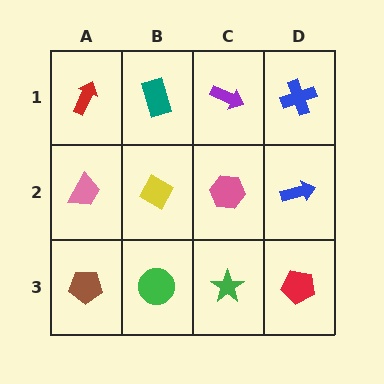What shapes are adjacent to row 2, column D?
A blue cross (row 1, column D), a red pentagon (row 3, column D), a pink hexagon (row 2, column C).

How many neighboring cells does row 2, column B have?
4.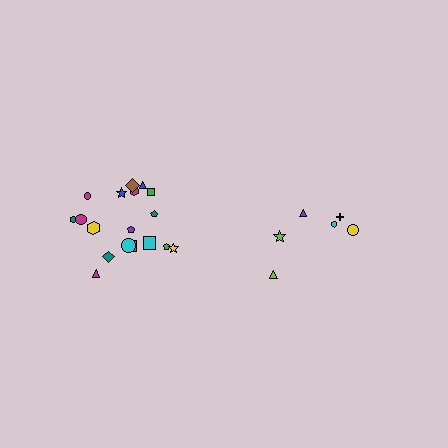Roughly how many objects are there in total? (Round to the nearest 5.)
Roughly 25 objects in total.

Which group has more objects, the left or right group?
The left group.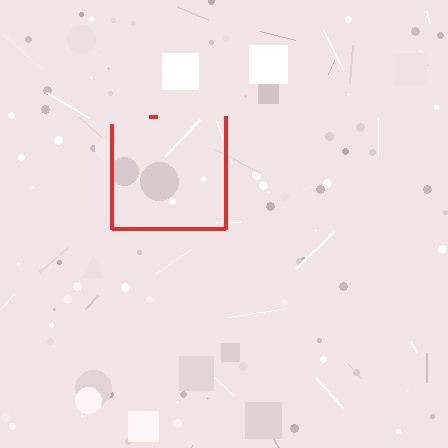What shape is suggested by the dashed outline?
The dashed outline suggests a square.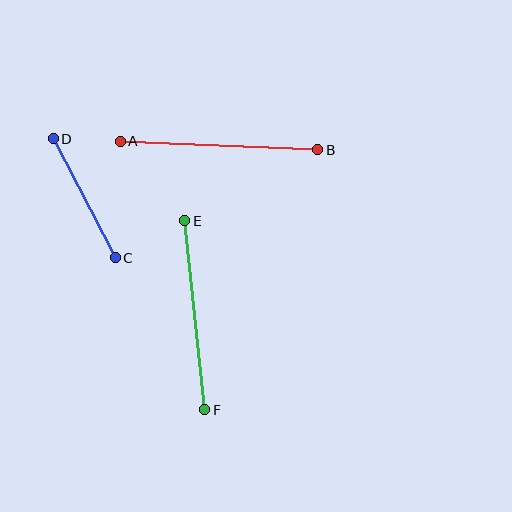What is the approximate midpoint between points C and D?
The midpoint is at approximately (84, 198) pixels.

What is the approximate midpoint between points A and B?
The midpoint is at approximately (219, 145) pixels.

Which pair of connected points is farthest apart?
Points A and B are farthest apart.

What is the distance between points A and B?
The distance is approximately 198 pixels.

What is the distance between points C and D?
The distance is approximately 134 pixels.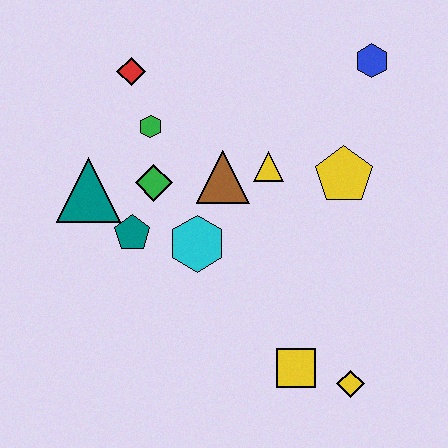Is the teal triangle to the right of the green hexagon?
No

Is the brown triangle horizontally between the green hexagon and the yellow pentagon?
Yes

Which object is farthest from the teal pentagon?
The blue hexagon is farthest from the teal pentagon.